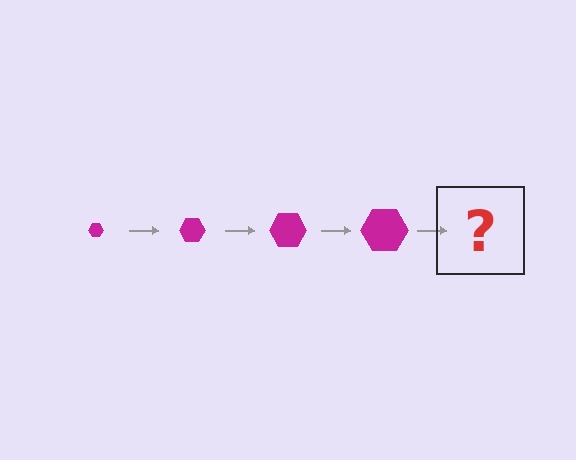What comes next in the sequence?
The next element should be a magenta hexagon, larger than the previous one.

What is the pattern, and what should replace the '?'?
The pattern is that the hexagon gets progressively larger each step. The '?' should be a magenta hexagon, larger than the previous one.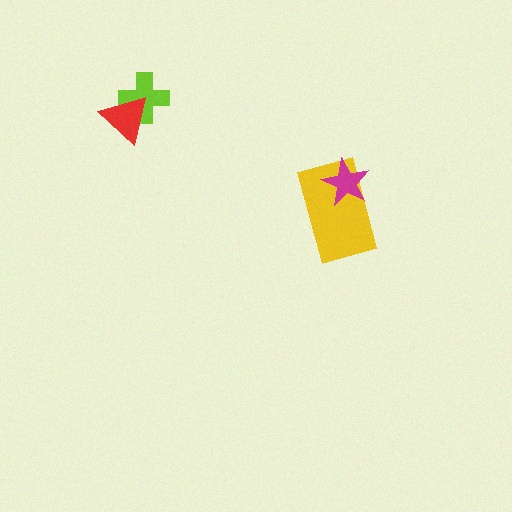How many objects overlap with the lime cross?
1 object overlaps with the lime cross.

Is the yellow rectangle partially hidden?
Yes, it is partially covered by another shape.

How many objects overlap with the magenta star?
1 object overlaps with the magenta star.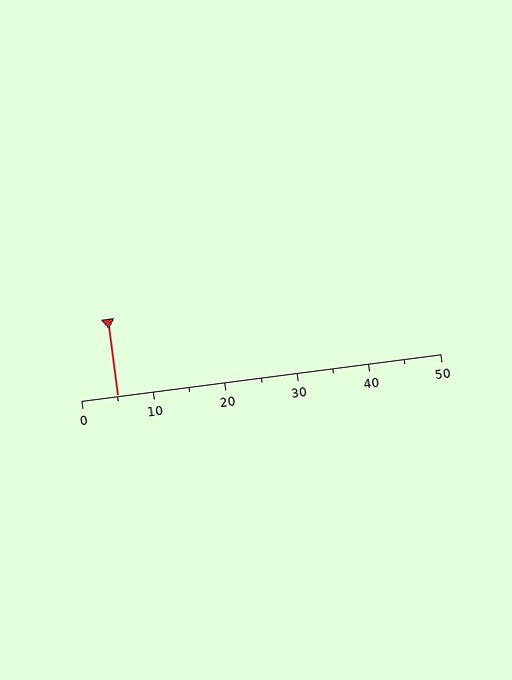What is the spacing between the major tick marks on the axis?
The major ticks are spaced 10 apart.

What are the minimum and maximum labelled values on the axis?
The axis runs from 0 to 50.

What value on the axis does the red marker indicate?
The marker indicates approximately 5.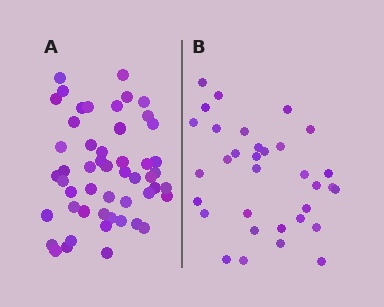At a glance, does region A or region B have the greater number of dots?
Region A (the left region) has more dots.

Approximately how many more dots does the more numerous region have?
Region A has approximately 20 more dots than region B.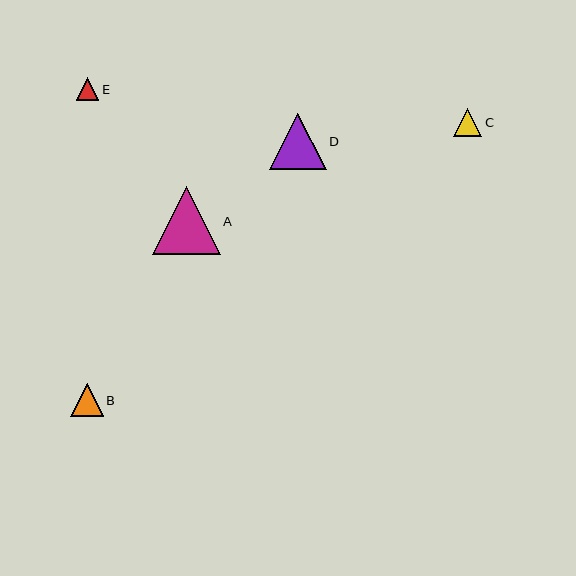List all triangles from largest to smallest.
From largest to smallest: A, D, B, C, E.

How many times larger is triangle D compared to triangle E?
Triangle D is approximately 2.5 times the size of triangle E.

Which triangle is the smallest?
Triangle E is the smallest with a size of approximately 23 pixels.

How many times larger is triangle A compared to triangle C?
Triangle A is approximately 2.4 times the size of triangle C.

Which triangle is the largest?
Triangle A is the largest with a size of approximately 68 pixels.